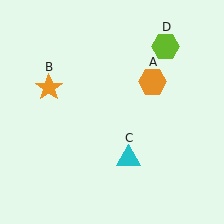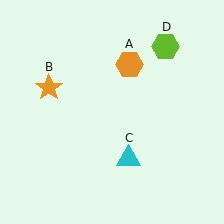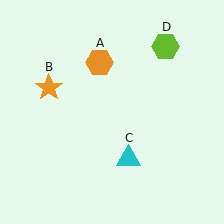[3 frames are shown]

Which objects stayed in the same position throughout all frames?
Orange star (object B) and cyan triangle (object C) and lime hexagon (object D) remained stationary.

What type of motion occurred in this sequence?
The orange hexagon (object A) rotated counterclockwise around the center of the scene.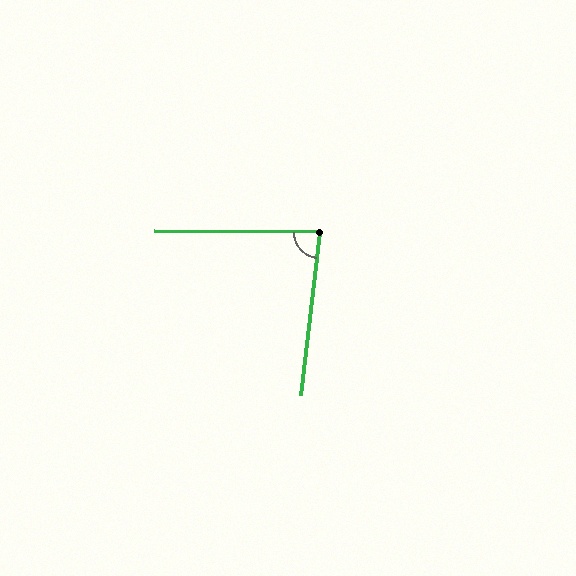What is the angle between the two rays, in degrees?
Approximately 84 degrees.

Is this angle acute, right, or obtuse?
It is acute.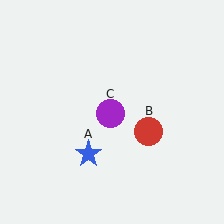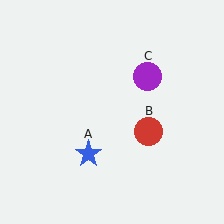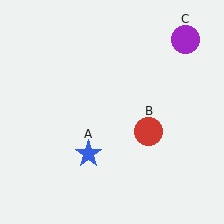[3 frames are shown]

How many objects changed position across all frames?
1 object changed position: purple circle (object C).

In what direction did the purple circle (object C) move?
The purple circle (object C) moved up and to the right.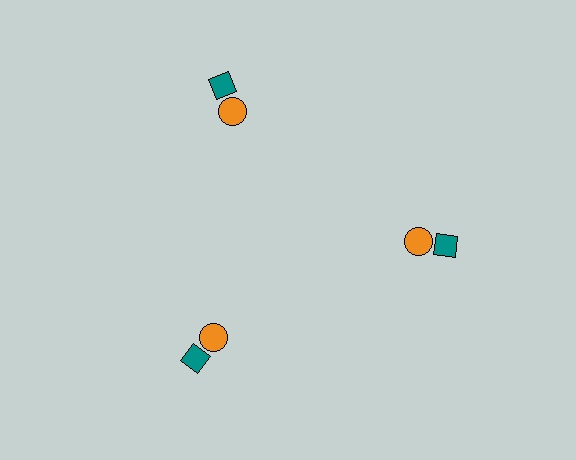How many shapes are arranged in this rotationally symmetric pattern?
There are 6 shapes, arranged in 3 groups of 2.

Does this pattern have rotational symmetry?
Yes, this pattern has 3-fold rotational symmetry. It looks the same after rotating 120 degrees around the center.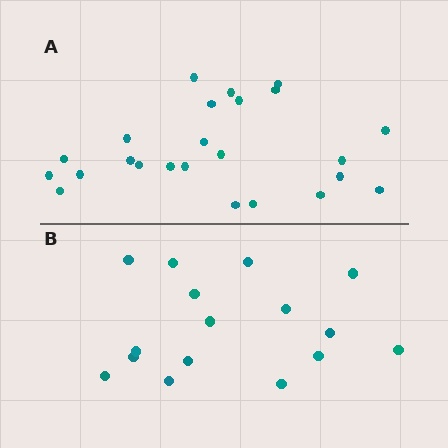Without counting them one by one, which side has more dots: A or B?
Region A (the top region) has more dots.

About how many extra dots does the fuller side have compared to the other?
Region A has roughly 8 or so more dots than region B.